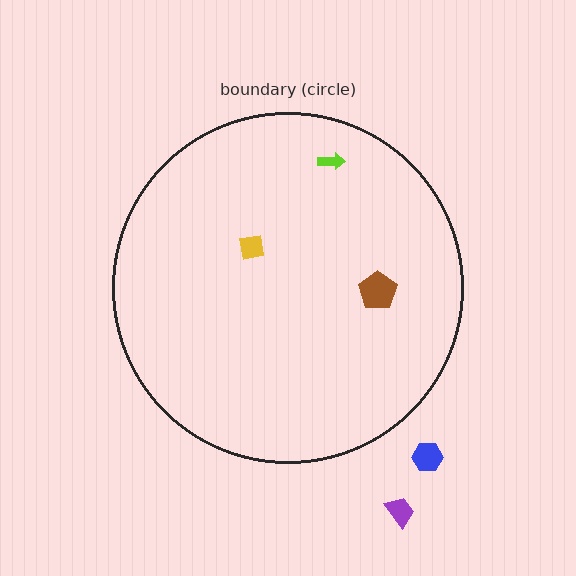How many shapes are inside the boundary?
3 inside, 2 outside.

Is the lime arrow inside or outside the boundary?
Inside.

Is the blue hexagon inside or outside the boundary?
Outside.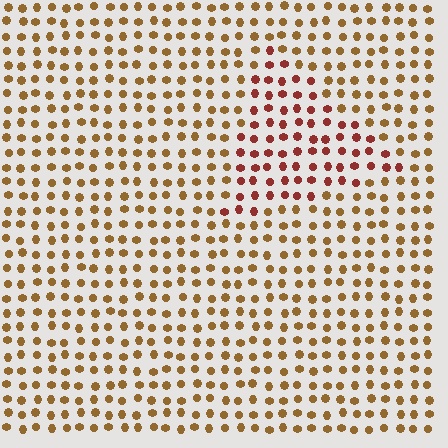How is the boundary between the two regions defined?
The boundary is defined purely by a slight shift in hue (about 35 degrees). Spacing, size, and orientation are identical on both sides.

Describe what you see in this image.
The image is filled with small brown elements in a uniform arrangement. A triangle-shaped region is visible where the elements are tinted to a slightly different hue, forming a subtle color boundary.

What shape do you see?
I see a triangle.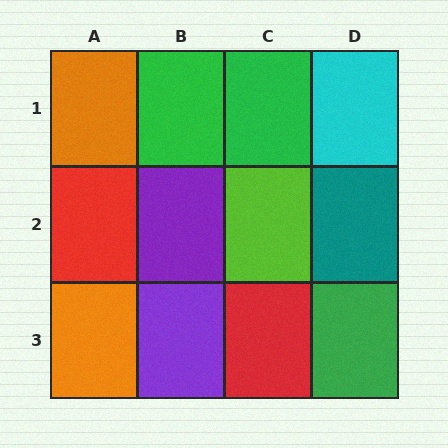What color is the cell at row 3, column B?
Purple.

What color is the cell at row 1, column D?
Cyan.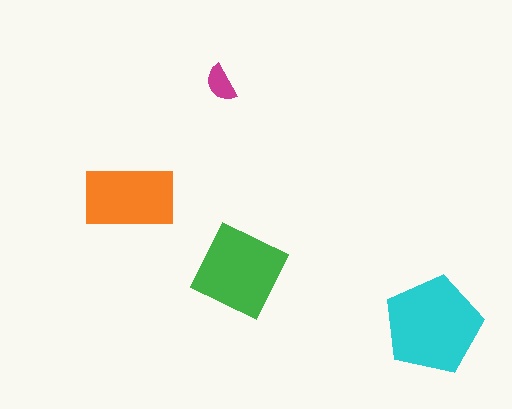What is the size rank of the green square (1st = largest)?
2nd.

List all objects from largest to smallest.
The cyan pentagon, the green square, the orange rectangle, the magenta semicircle.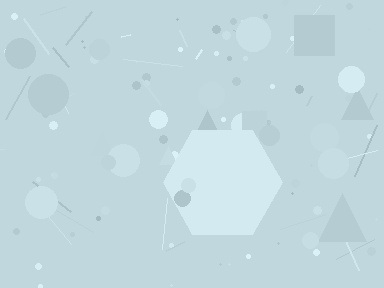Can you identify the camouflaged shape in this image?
The camouflaged shape is a hexagon.